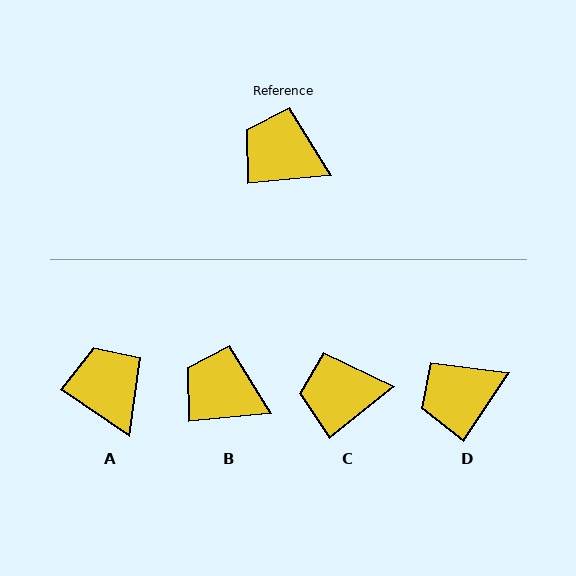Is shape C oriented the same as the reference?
No, it is off by about 33 degrees.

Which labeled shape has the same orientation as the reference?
B.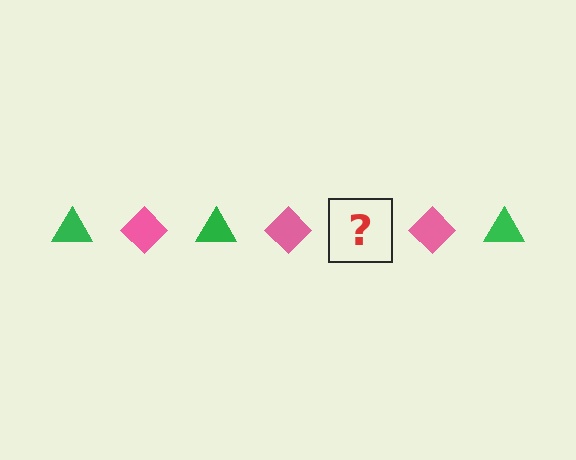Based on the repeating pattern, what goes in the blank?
The blank should be a green triangle.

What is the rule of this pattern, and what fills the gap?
The rule is that the pattern alternates between green triangle and pink diamond. The gap should be filled with a green triangle.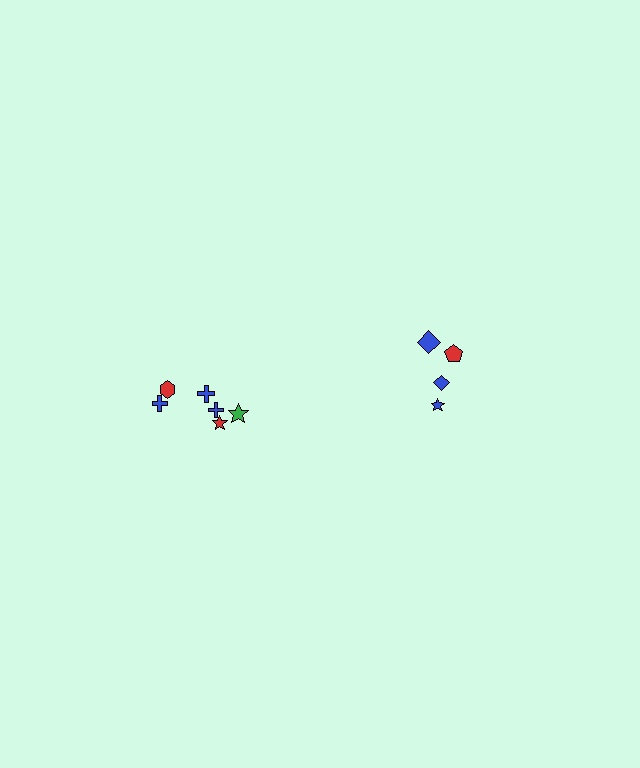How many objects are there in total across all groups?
There are 10 objects.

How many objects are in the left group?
There are 6 objects.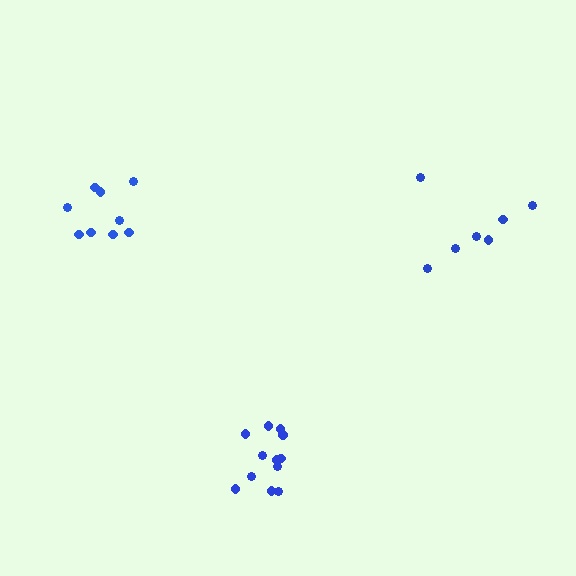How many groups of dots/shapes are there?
There are 3 groups.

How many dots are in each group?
Group 1: 9 dots, Group 2: 7 dots, Group 3: 12 dots (28 total).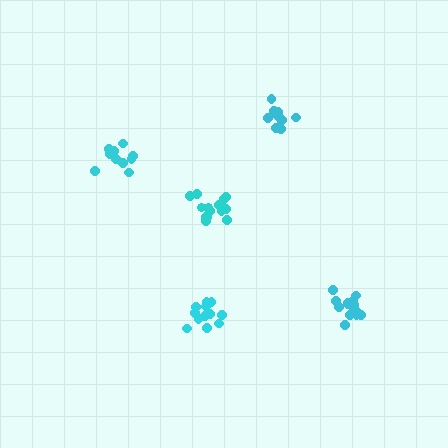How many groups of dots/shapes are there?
There are 5 groups.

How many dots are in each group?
Group 1: 12 dots, Group 2: 14 dots, Group 3: 14 dots, Group 4: 12 dots, Group 5: 10 dots (62 total).